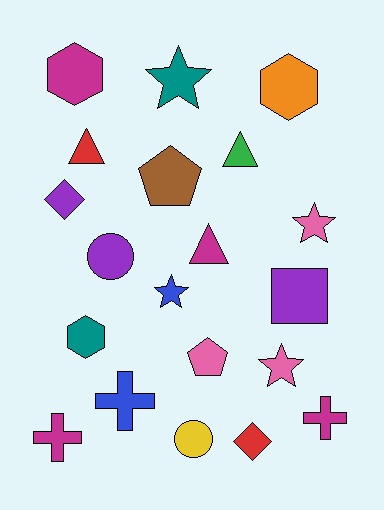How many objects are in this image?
There are 20 objects.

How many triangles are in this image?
There are 3 triangles.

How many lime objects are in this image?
There are no lime objects.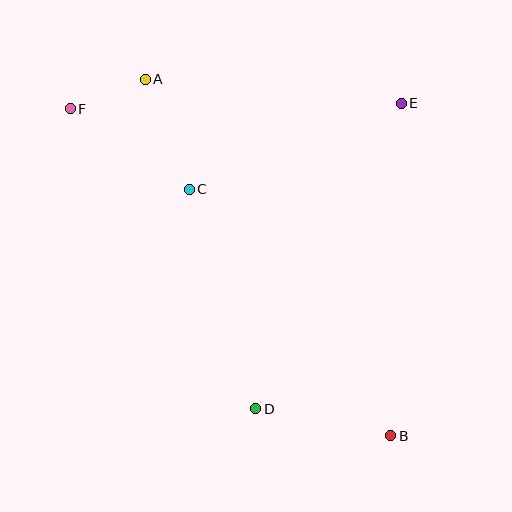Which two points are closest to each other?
Points A and F are closest to each other.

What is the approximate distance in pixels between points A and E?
The distance between A and E is approximately 257 pixels.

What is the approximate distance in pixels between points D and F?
The distance between D and F is approximately 353 pixels.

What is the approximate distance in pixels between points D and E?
The distance between D and E is approximately 338 pixels.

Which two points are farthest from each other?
Points B and F are farthest from each other.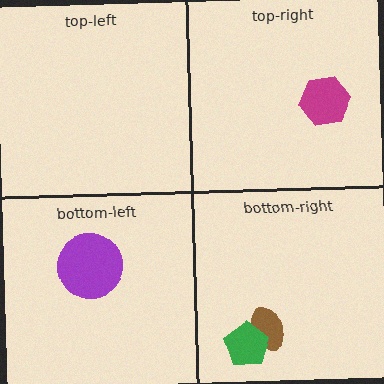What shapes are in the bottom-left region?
The purple circle.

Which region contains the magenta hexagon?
The top-right region.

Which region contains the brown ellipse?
The bottom-right region.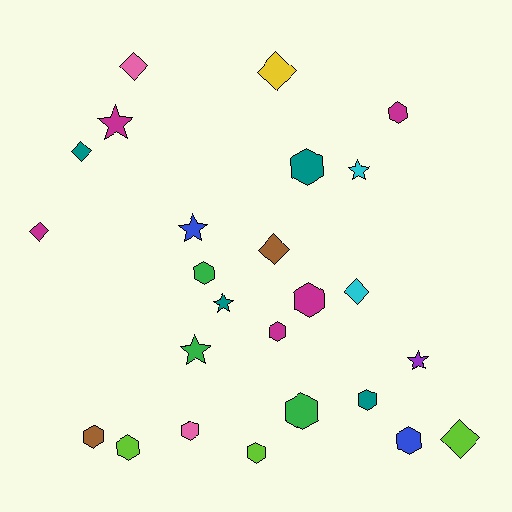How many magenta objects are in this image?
There are 5 magenta objects.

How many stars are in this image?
There are 6 stars.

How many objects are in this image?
There are 25 objects.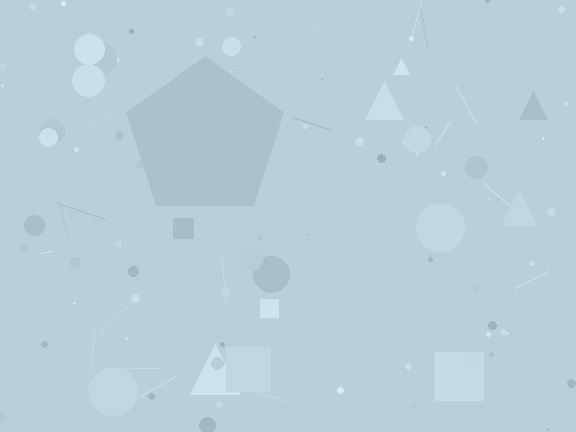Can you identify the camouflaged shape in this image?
The camouflaged shape is a pentagon.